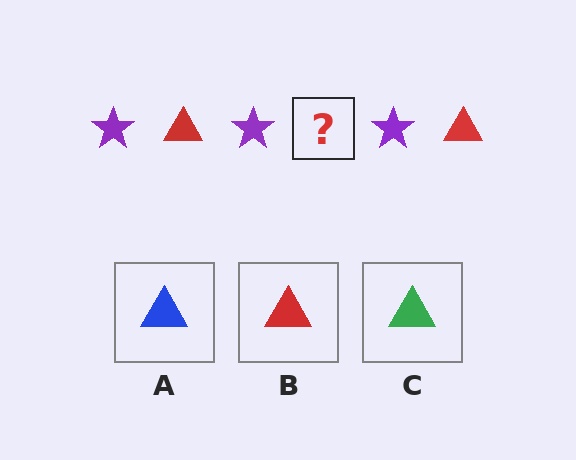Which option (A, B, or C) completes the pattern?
B.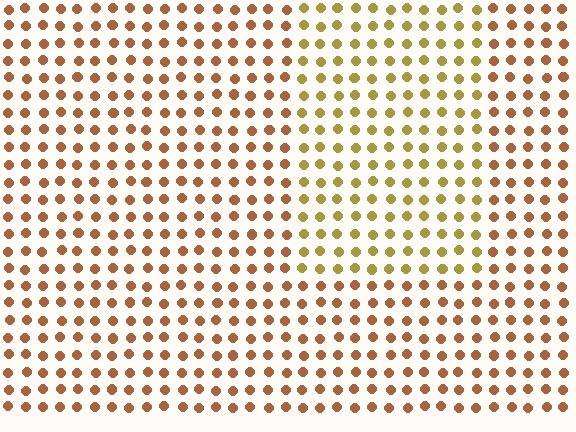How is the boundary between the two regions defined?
The boundary is defined purely by a slight shift in hue (about 32 degrees). Spacing, size, and orientation are identical on both sides.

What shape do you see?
I see a rectangle.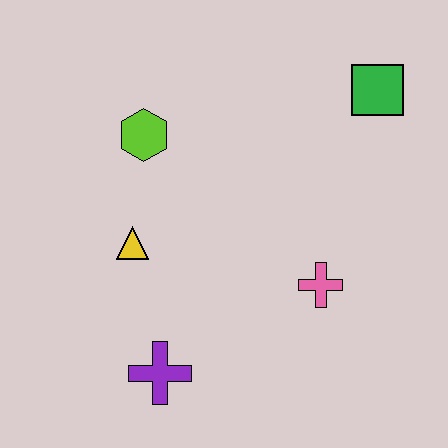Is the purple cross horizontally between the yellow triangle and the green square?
Yes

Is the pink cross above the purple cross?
Yes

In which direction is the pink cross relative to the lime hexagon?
The pink cross is to the right of the lime hexagon.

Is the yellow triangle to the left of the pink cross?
Yes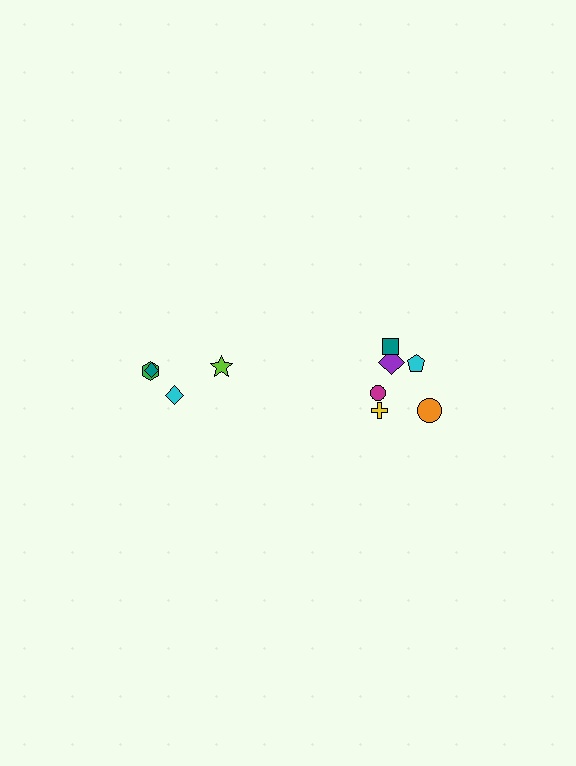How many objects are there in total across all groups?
There are 10 objects.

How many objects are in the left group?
There are 4 objects.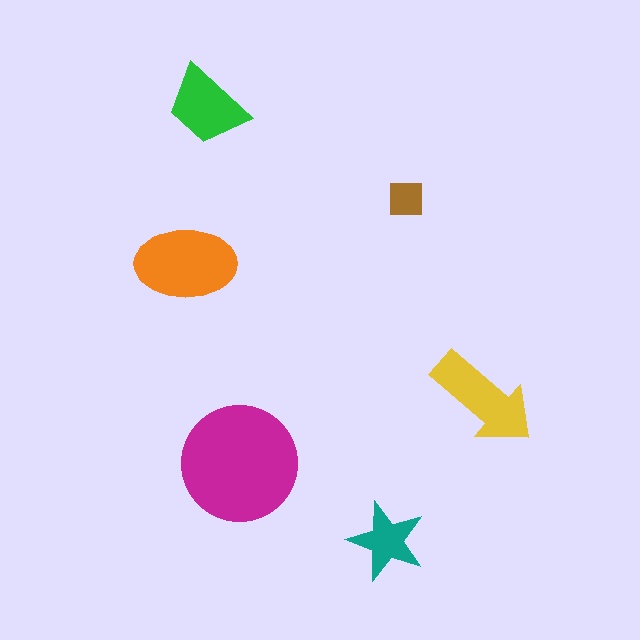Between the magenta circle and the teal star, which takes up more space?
The magenta circle.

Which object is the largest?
The magenta circle.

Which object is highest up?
The green trapezoid is topmost.